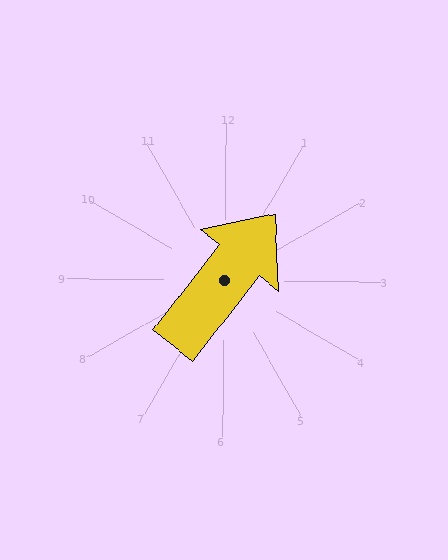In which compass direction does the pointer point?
Northeast.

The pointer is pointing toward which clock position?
Roughly 1 o'clock.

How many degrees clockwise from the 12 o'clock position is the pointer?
Approximately 37 degrees.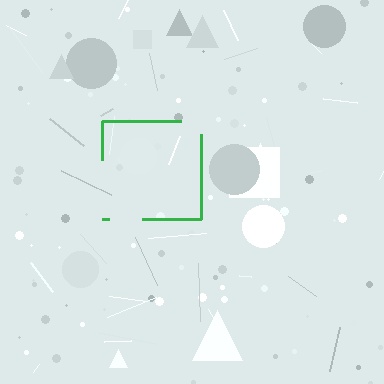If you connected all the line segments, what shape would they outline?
They would outline a square.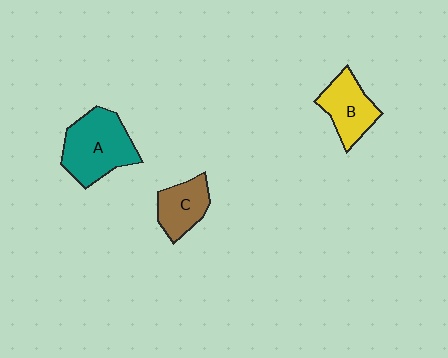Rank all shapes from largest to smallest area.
From largest to smallest: A (teal), B (yellow), C (brown).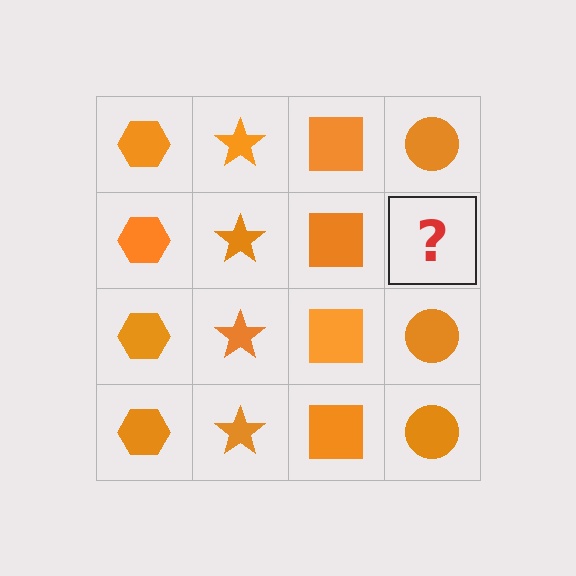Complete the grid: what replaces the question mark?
The question mark should be replaced with an orange circle.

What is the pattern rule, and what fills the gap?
The rule is that each column has a consistent shape. The gap should be filled with an orange circle.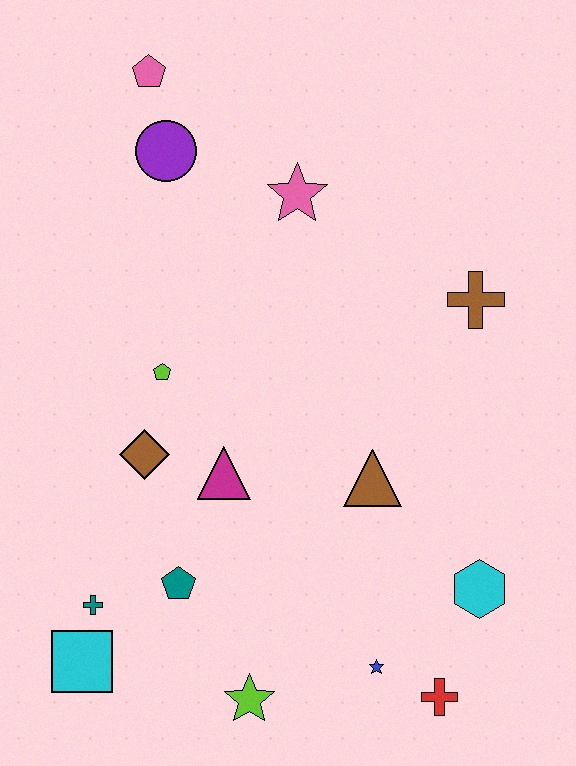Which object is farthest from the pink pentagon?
The red cross is farthest from the pink pentagon.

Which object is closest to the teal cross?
The cyan square is closest to the teal cross.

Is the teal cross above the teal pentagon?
No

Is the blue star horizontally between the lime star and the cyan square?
No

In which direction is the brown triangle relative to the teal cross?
The brown triangle is to the right of the teal cross.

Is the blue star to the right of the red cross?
No